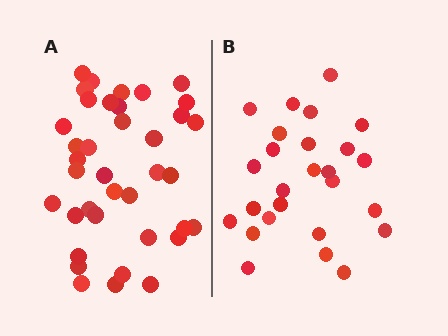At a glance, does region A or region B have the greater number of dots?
Region A (the left region) has more dots.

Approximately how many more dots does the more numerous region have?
Region A has roughly 12 or so more dots than region B.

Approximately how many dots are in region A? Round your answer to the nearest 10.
About 40 dots. (The exact count is 38, which rounds to 40.)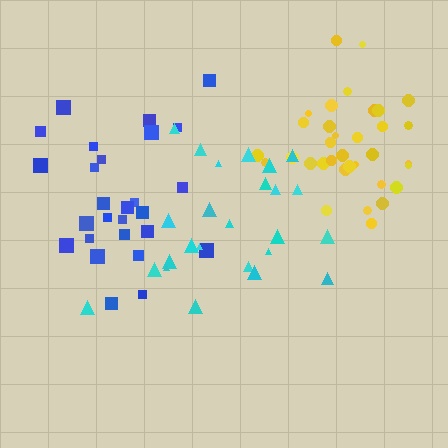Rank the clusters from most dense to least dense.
yellow, cyan, blue.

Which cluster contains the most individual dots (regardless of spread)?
Yellow (34).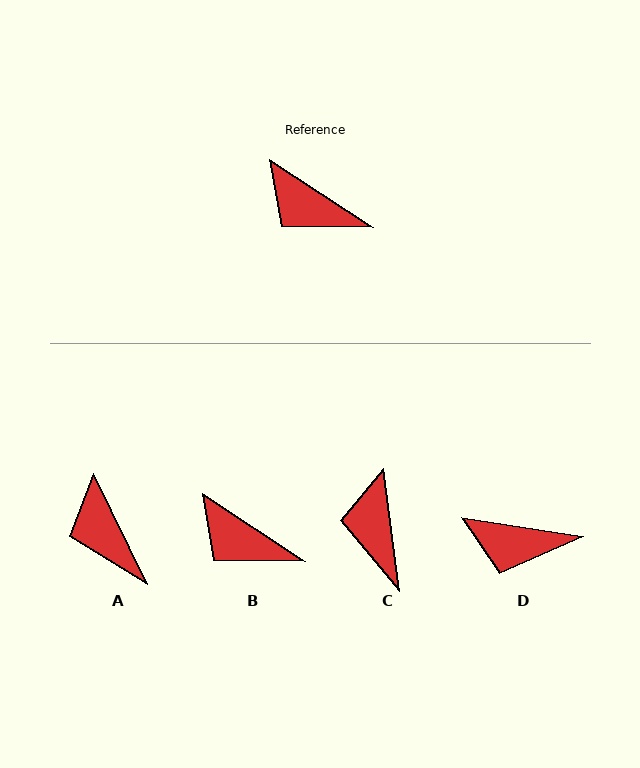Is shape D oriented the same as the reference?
No, it is off by about 24 degrees.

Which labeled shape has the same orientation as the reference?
B.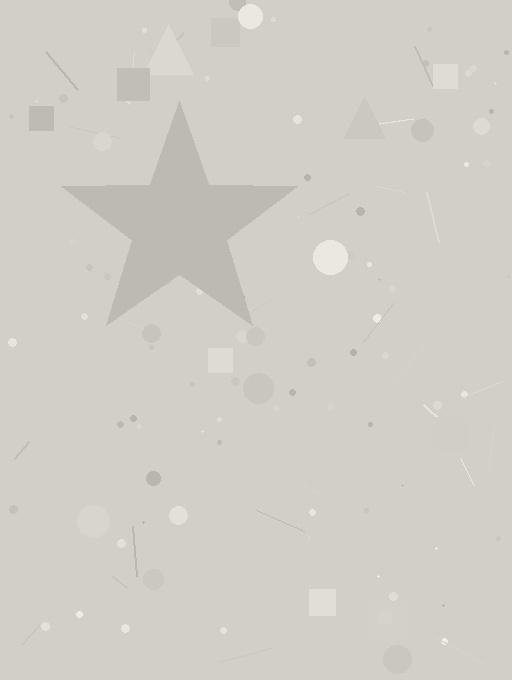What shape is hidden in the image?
A star is hidden in the image.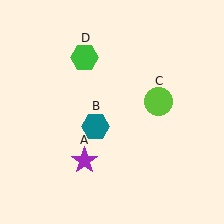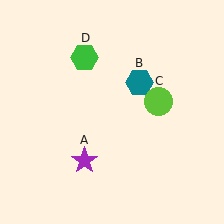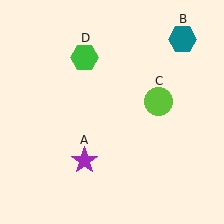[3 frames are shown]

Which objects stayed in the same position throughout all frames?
Purple star (object A) and lime circle (object C) and green hexagon (object D) remained stationary.